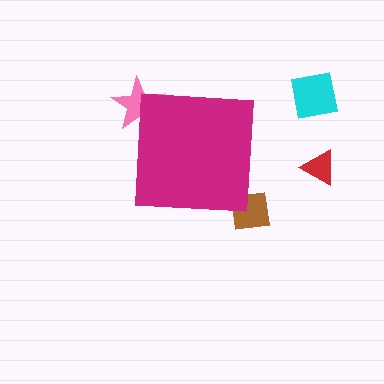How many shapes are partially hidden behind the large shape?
2 shapes are partially hidden.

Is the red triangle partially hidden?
No, the red triangle is fully visible.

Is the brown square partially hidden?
Yes, the brown square is partially hidden behind the magenta square.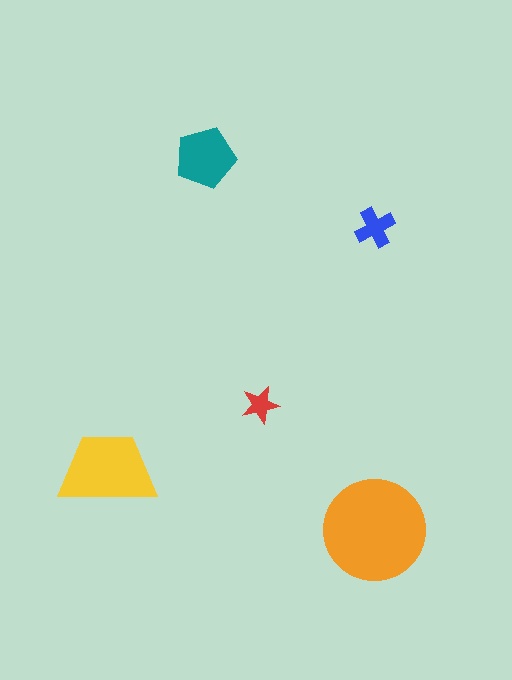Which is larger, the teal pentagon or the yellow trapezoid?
The yellow trapezoid.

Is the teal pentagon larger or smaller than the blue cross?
Larger.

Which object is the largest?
The orange circle.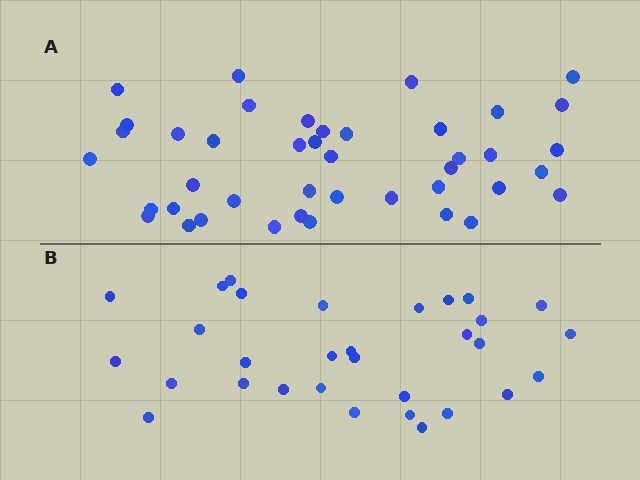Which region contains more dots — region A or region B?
Region A (the top region) has more dots.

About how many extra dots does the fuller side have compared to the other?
Region A has roughly 12 or so more dots than region B.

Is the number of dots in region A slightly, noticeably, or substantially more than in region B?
Region A has noticeably more, but not dramatically so. The ratio is roughly 1.4 to 1.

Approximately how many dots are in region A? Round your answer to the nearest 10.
About 40 dots. (The exact count is 42, which rounds to 40.)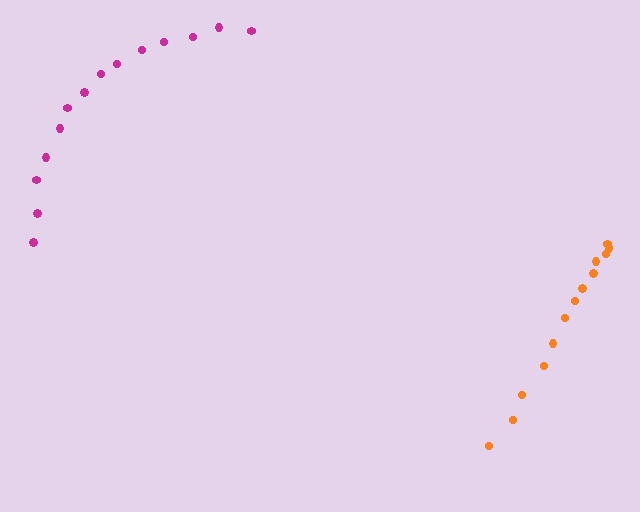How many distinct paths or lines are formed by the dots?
There are 2 distinct paths.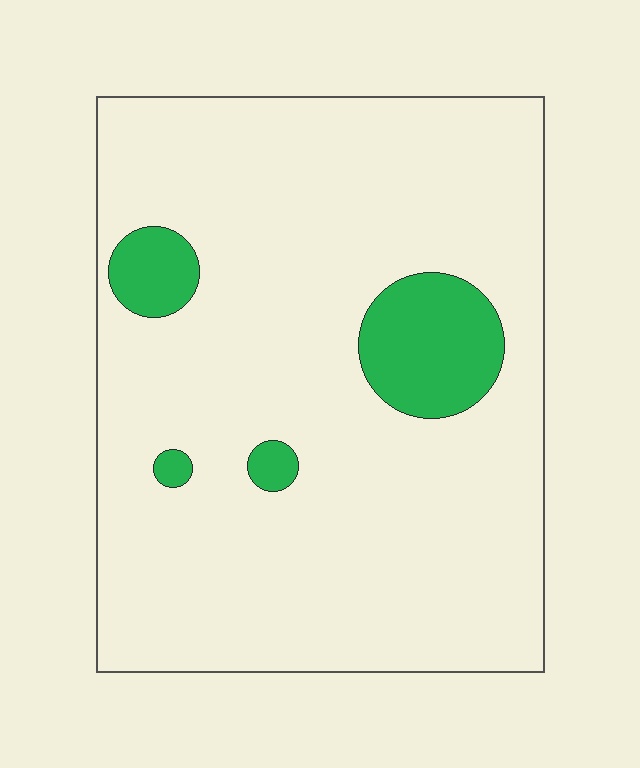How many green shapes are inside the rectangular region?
4.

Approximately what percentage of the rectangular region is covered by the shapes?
Approximately 10%.